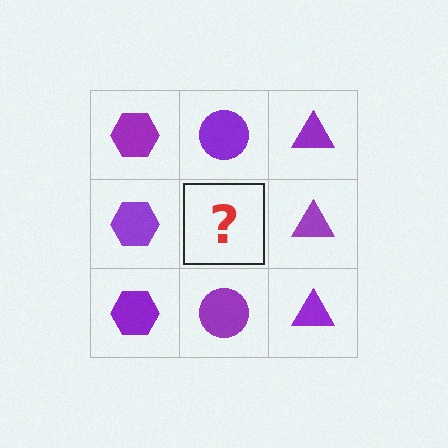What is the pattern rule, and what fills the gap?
The rule is that each column has a consistent shape. The gap should be filled with a purple circle.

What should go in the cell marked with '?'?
The missing cell should contain a purple circle.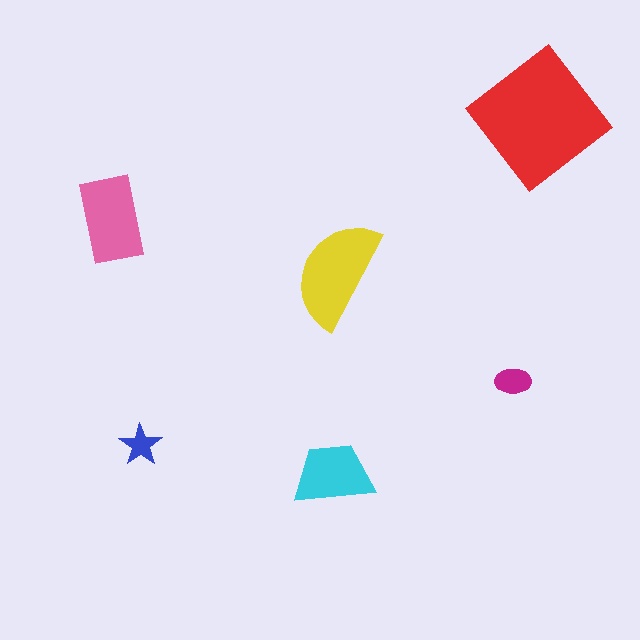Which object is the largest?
The red diamond.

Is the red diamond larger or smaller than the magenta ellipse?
Larger.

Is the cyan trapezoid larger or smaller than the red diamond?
Smaller.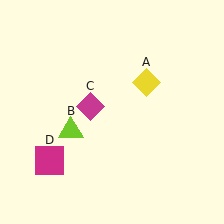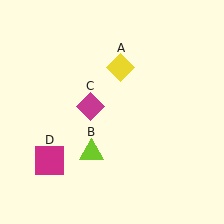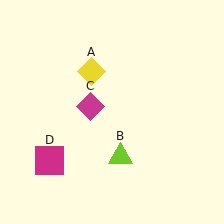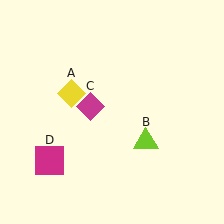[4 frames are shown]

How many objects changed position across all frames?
2 objects changed position: yellow diamond (object A), lime triangle (object B).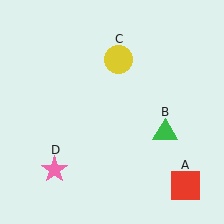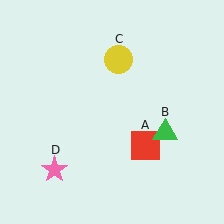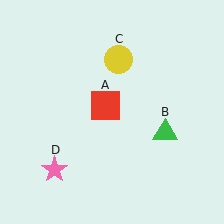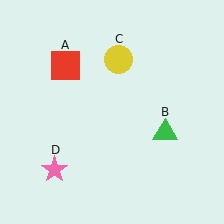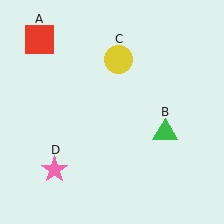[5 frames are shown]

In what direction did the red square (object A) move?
The red square (object A) moved up and to the left.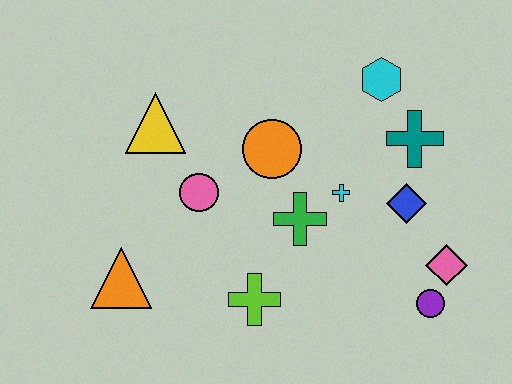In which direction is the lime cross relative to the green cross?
The lime cross is below the green cross.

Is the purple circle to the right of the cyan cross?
Yes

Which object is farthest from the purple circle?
The yellow triangle is farthest from the purple circle.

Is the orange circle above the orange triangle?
Yes